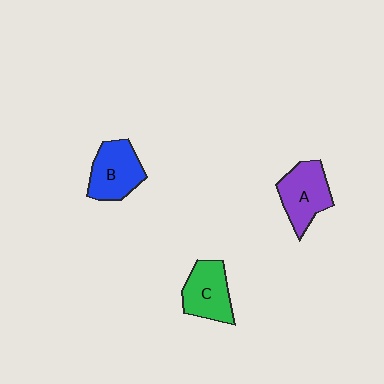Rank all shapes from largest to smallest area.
From largest to smallest: A (purple), B (blue), C (green).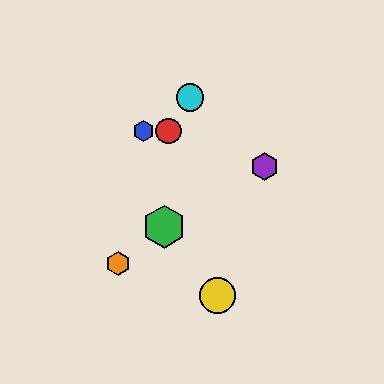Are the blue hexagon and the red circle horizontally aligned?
Yes, both are at y≈131.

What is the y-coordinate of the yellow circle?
The yellow circle is at y≈295.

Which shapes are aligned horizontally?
The red circle, the blue hexagon are aligned horizontally.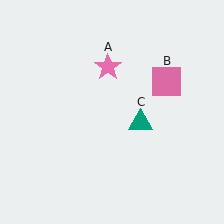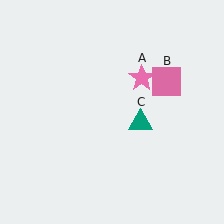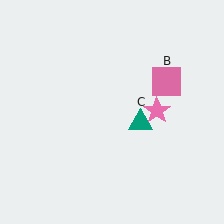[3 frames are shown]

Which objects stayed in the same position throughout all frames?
Pink square (object B) and teal triangle (object C) remained stationary.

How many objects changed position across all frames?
1 object changed position: pink star (object A).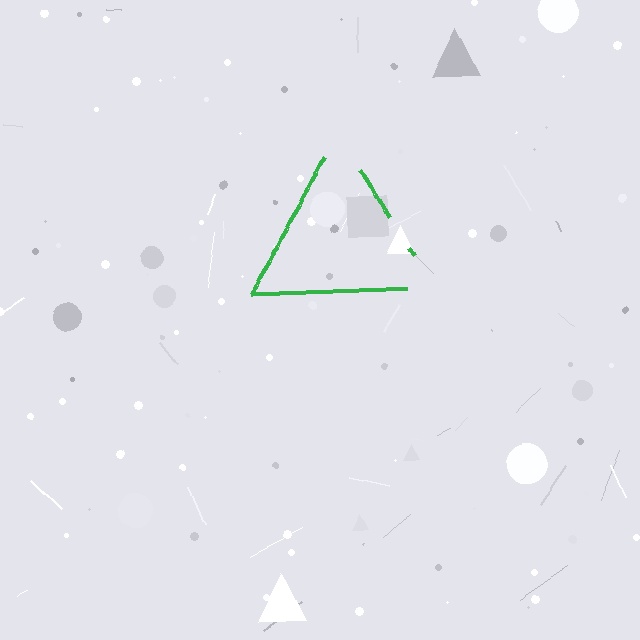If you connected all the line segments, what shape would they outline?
They would outline a triangle.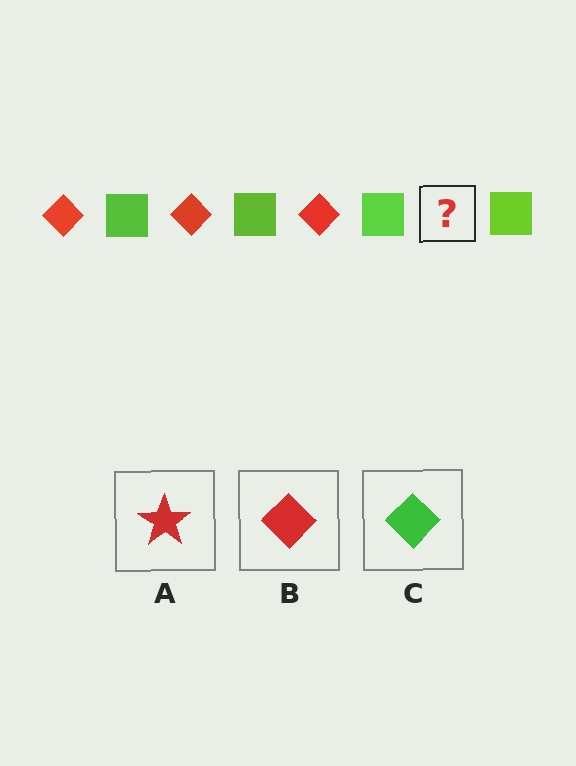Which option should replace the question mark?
Option B.